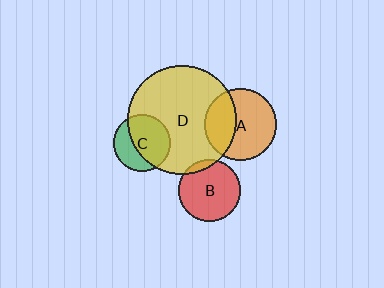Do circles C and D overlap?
Yes.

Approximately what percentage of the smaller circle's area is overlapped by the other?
Approximately 60%.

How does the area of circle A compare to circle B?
Approximately 1.3 times.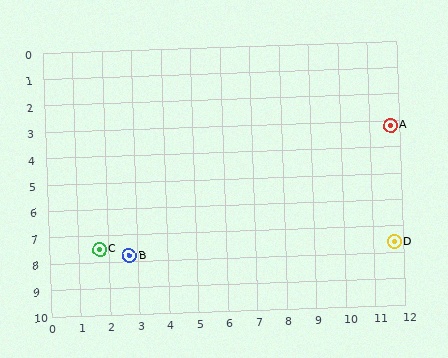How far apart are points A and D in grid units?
Points A and D are about 4.4 grid units apart.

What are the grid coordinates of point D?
Point D is at approximately (11.7, 7.6).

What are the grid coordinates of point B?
Point B is at approximately (2.7, 7.8).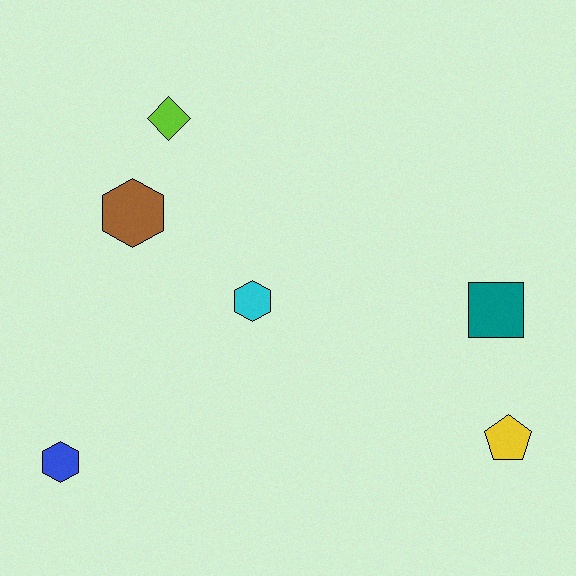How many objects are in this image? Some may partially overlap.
There are 6 objects.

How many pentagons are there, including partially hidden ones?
There is 1 pentagon.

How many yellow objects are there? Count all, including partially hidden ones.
There is 1 yellow object.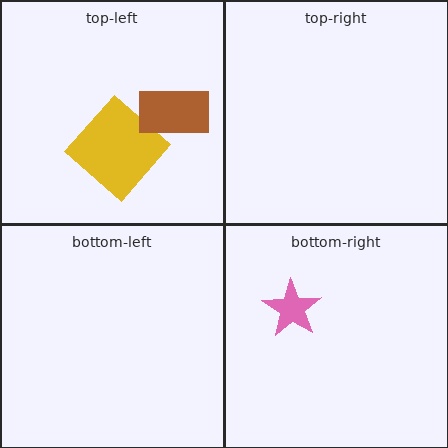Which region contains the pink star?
The bottom-right region.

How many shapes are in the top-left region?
2.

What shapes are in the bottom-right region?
The pink star.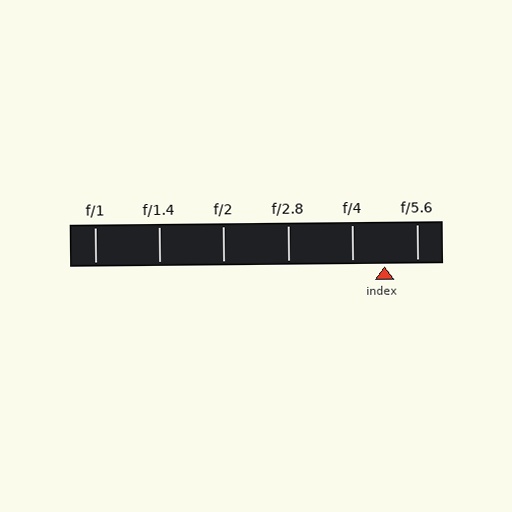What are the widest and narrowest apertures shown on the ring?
The widest aperture shown is f/1 and the narrowest is f/5.6.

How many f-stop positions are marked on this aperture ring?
There are 6 f-stop positions marked.